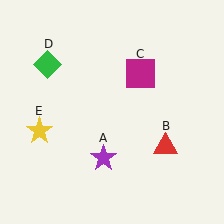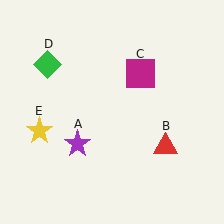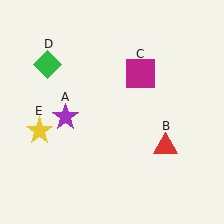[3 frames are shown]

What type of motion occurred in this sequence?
The purple star (object A) rotated clockwise around the center of the scene.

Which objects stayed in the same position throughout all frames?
Red triangle (object B) and magenta square (object C) and green diamond (object D) and yellow star (object E) remained stationary.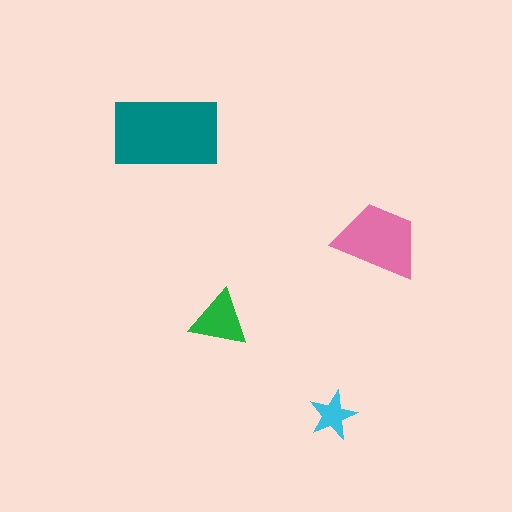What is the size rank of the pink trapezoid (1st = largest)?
2nd.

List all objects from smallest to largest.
The cyan star, the green triangle, the pink trapezoid, the teal rectangle.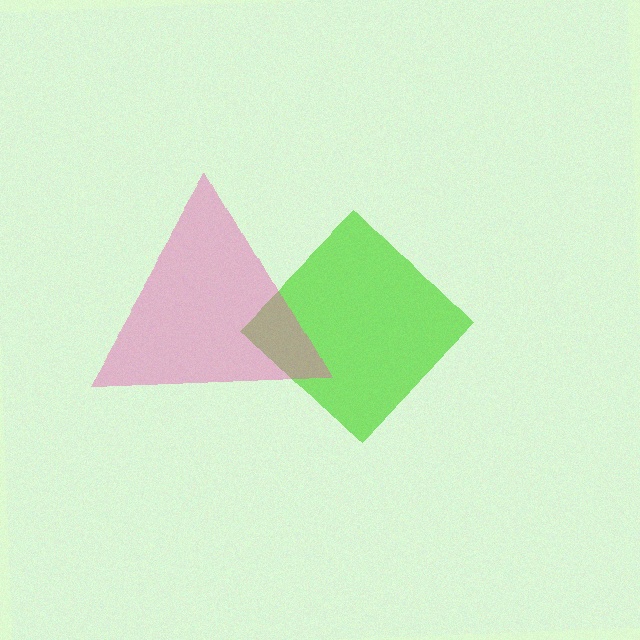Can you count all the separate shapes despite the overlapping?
Yes, there are 2 separate shapes.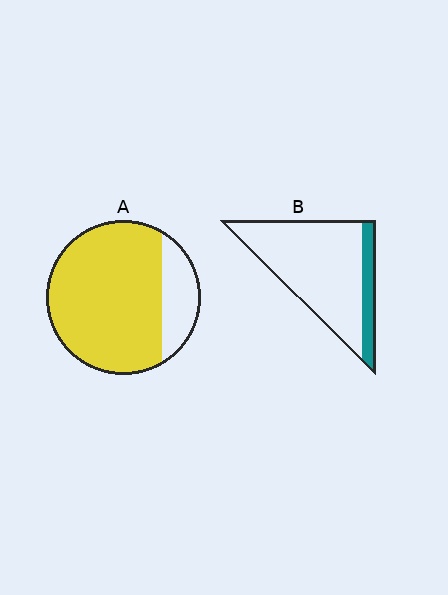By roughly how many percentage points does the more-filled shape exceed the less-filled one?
By roughly 65 percentage points (A over B).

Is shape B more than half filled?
No.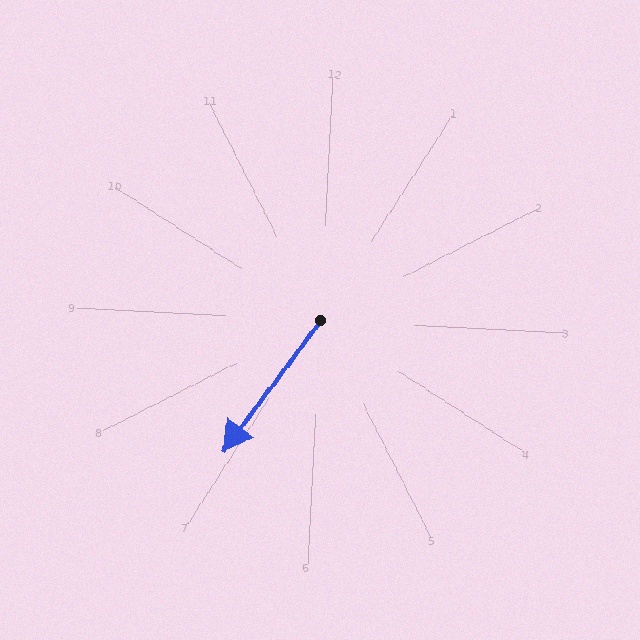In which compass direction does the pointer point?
Southwest.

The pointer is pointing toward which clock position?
Roughly 7 o'clock.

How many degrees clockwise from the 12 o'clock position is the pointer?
Approximately 214 degrees.